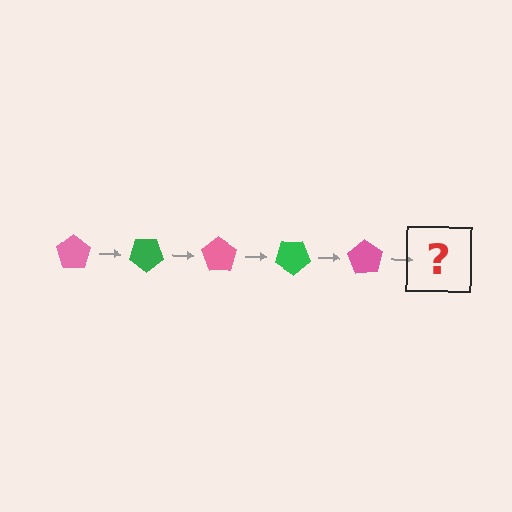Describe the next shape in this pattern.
It should be a green pentagon, rotated 175 degrees from the start.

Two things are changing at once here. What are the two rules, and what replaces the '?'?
The two rules are that it rotates 35 degrees each step and the color cycles through pink and green. The '?' should be a green pentagon, rotated 175 degrees from the start.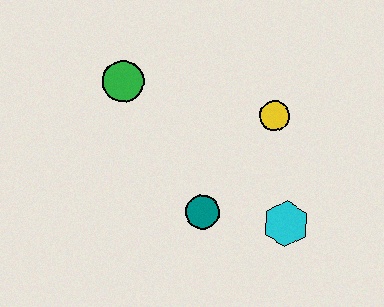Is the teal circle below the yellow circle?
Yes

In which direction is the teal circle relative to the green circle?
The teal circle is below the green circle.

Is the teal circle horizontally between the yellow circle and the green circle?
Yes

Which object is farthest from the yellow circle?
The green circle is farthest from the yellow circle.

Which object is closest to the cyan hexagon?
The teal circle is closest to the cyan hexagon.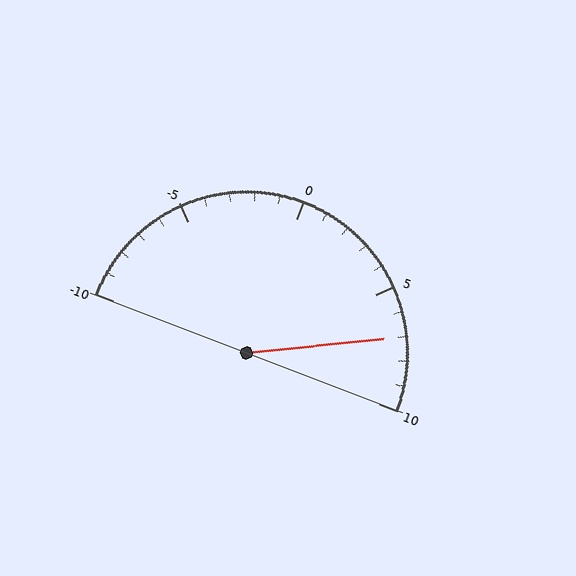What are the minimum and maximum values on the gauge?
The gauge ranges from -10 to 10.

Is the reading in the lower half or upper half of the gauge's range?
The reading is in the upper half of the range (-10 to 10).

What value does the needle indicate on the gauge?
The needle indicates approximately 7.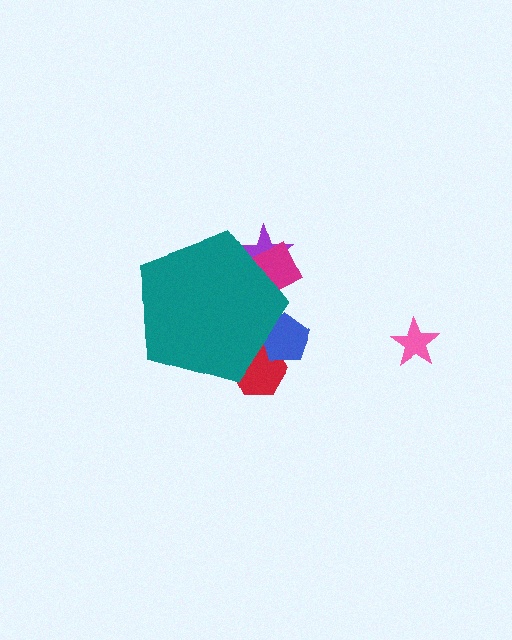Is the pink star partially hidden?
No, the pink star is fully visible.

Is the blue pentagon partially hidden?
Yes, the blue pentagon is partially hidden behind the teal pentagon.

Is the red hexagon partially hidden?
Yes, the red hexagon is partially hidden behind the teal pentagon.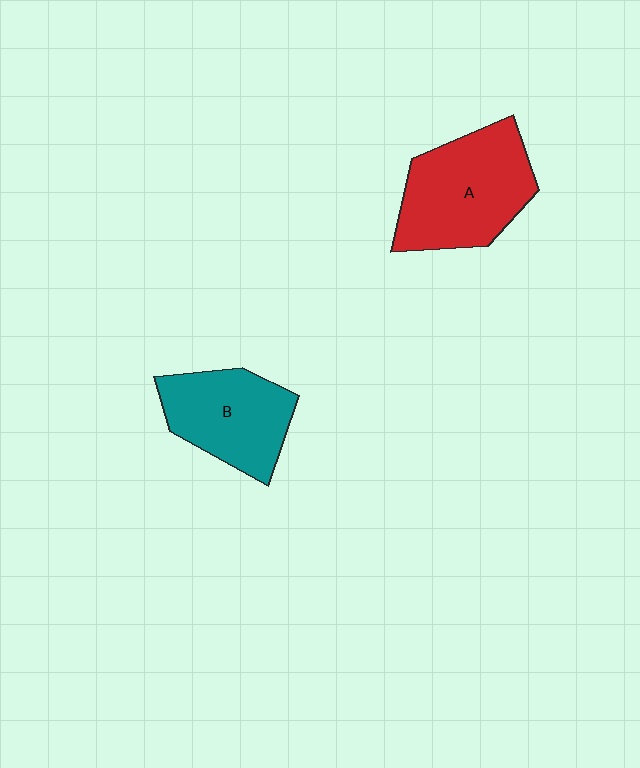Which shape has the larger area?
Shape A (red).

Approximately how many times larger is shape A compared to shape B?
Approximately 1.2 times.